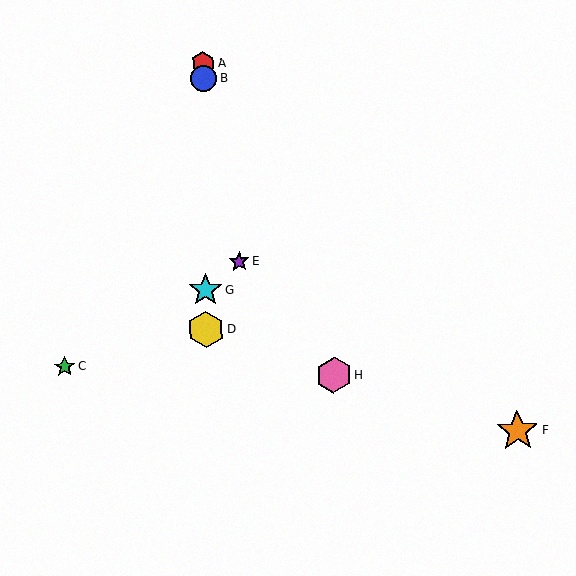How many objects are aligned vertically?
4 objects (A, B, D, G) are aligned vertically.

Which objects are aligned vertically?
Objects A, B, D, G are aligned vertically.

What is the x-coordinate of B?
Object B is at x≈203.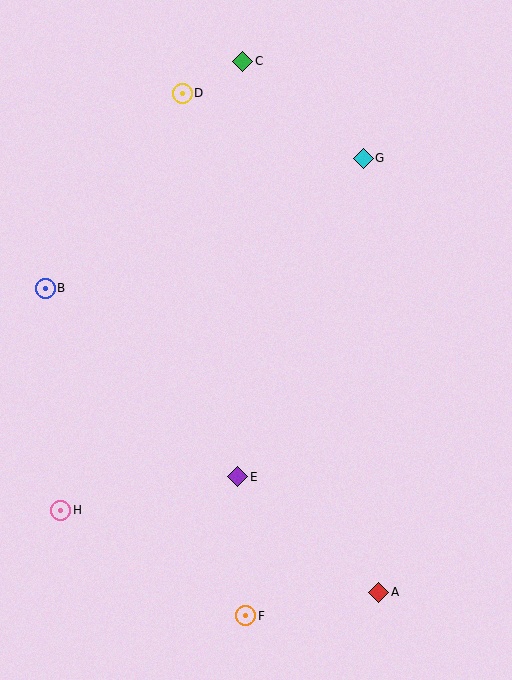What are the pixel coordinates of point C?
Point C is at (243, 61).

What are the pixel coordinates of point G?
Point G is at (363, 158).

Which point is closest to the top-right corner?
Point G is closest to the top-right corner.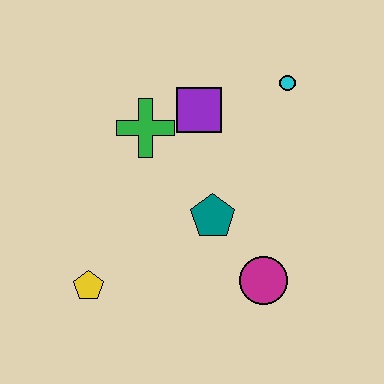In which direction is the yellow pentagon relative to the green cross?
The yellow pentagon is below the green cross.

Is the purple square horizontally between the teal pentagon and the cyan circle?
No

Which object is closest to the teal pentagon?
The magenta circle is closest to the teal pentagon.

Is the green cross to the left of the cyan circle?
Yes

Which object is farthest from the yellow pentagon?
The cyan circle is farthest from the yellow pentagon.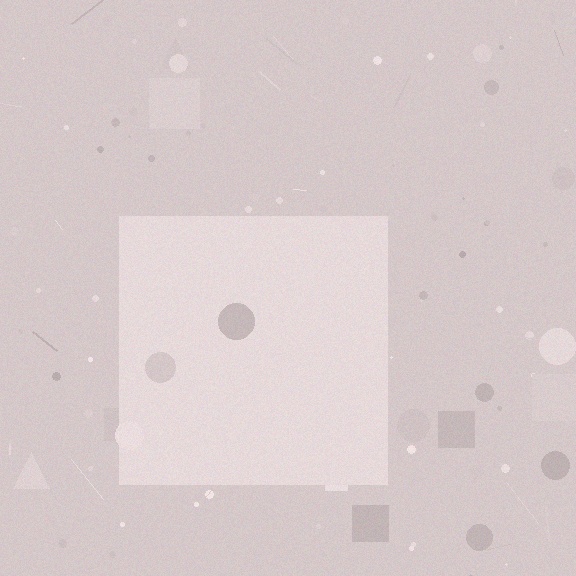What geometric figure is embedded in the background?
A square is embedded in the background.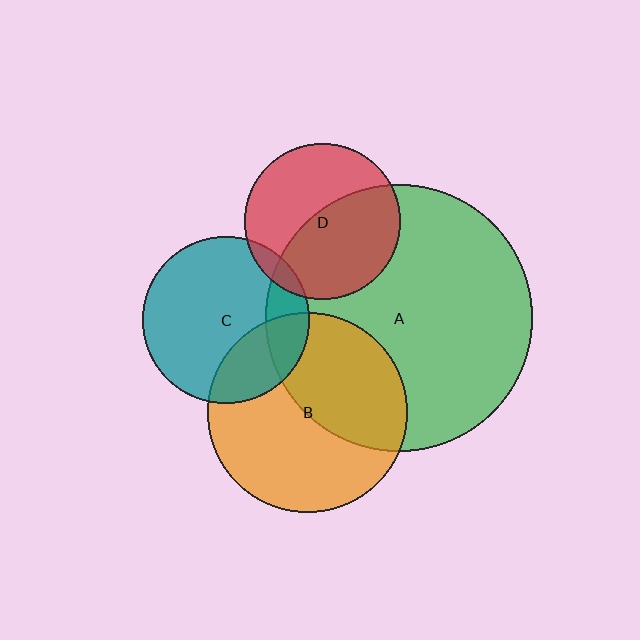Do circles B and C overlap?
Yes.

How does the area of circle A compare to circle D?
Approximately 2.9 times.